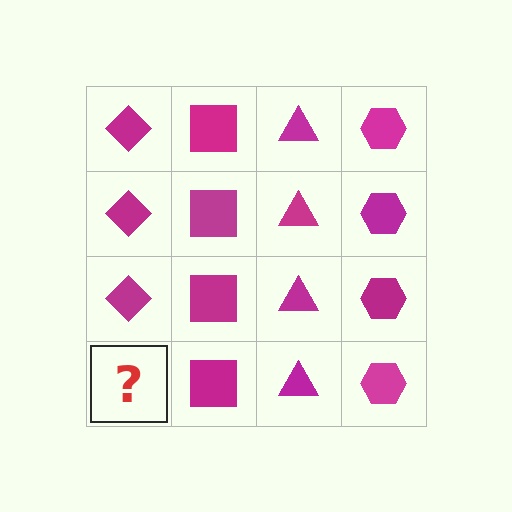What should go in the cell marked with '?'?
The missing cell should contain a magenta diamond.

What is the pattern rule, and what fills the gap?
The rule is that each column has a consistent shape. The gap should be filled with a magenta diamond.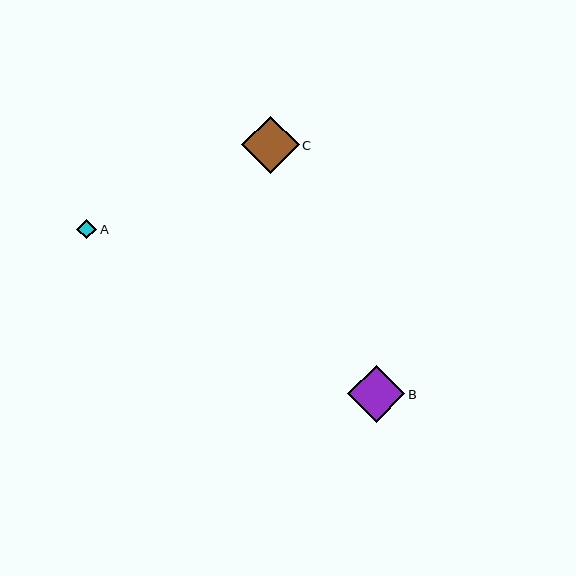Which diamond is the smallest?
Diamond A is the smallest with a size of approximately 20 pixels.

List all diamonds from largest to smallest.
From largest to smallest: C, B, A.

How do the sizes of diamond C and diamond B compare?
Diamond C and diamond B are approximately the same size.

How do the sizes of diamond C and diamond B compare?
Diamond C and diamond B are approximately the same size.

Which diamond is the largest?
Diamond C is the largest with a size of approximately 57 pixels.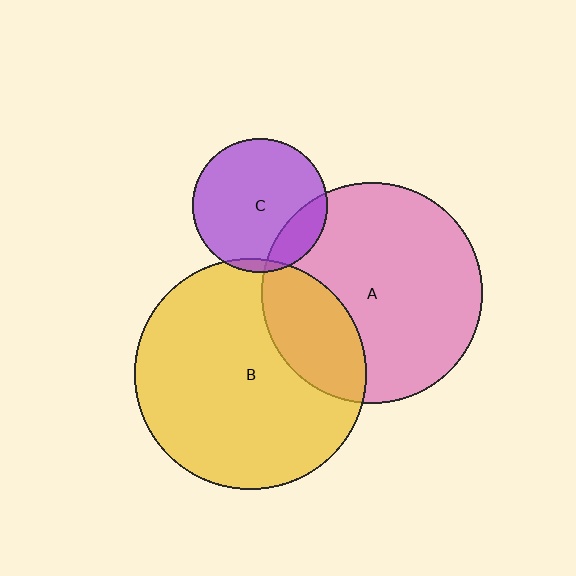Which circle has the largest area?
Circle B (yellow).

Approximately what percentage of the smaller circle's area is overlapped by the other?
Approximately 25%.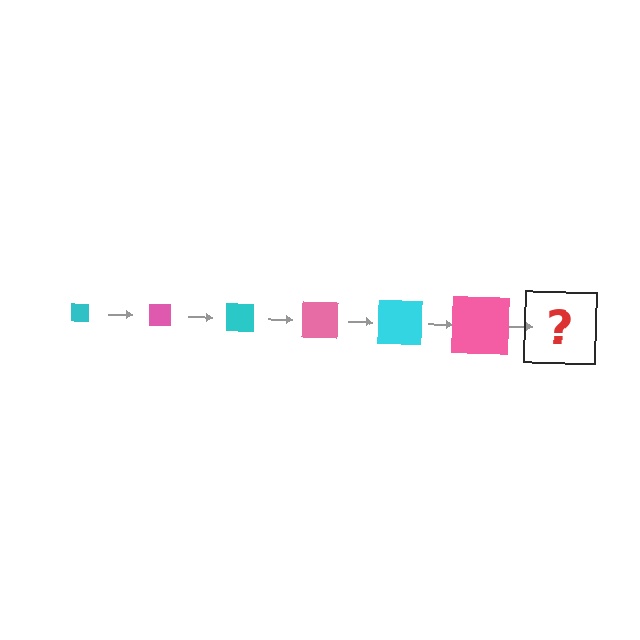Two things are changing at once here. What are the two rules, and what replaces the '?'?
The two rules are that the square grows larger each step and the color cycles through cyan and pink. The '?' should be a cyan square, larger than the previous one.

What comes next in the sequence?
The next element should be a cyan square, larger than the previous one.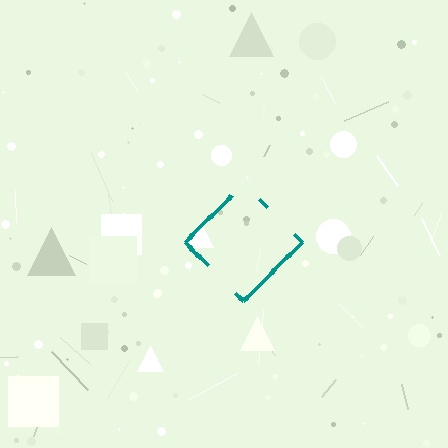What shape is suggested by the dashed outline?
The dashed outline suggests a diamond.